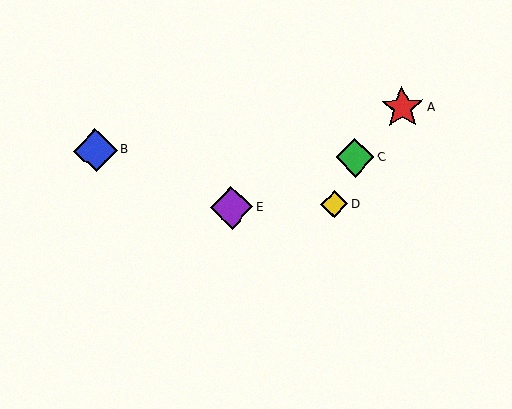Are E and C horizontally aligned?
No, E is at y≈208 and C is at y≈158.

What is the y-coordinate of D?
Object D is at y≈204.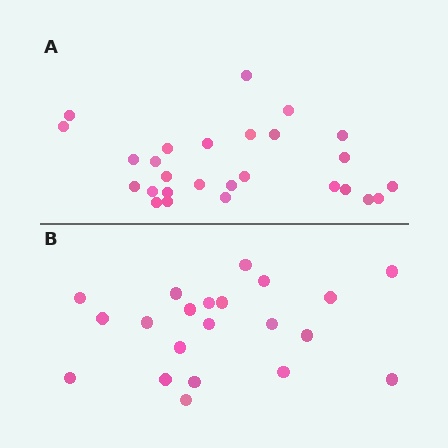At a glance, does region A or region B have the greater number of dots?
Region A (the top region) has more dots.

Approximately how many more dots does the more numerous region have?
Region A has about 6 more dots than region B.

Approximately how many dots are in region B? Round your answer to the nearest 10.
About 20 dots. (The exact count is 21, which rounds to 20.)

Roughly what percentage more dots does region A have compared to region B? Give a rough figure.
About 30% more.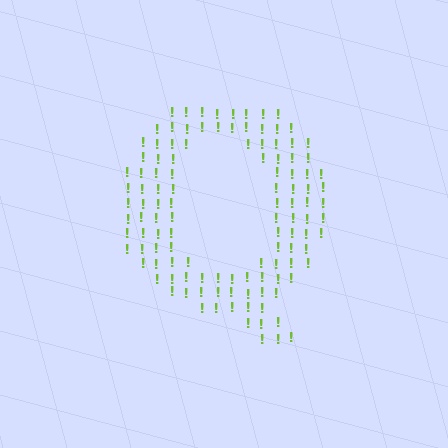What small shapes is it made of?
It is made of small exclamation marks.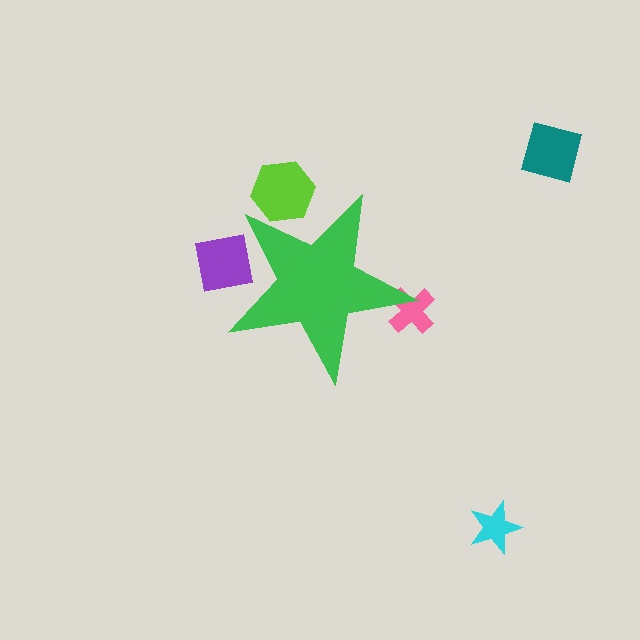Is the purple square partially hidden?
Yes, the purple square is partially hidden behind the green star.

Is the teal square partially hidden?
No, the teal square is fully visible.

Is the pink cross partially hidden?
Yes, the pink cross is partially hidden behind the green star.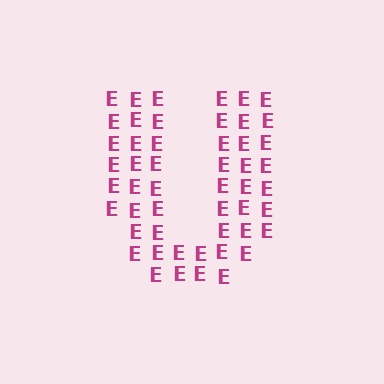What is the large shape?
The large shape is the letter U.